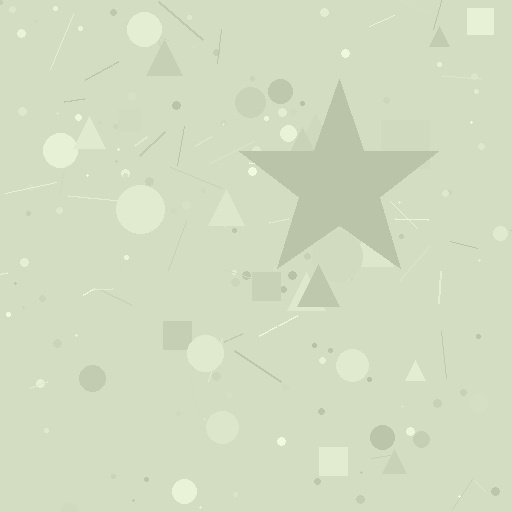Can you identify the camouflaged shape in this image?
The camouflaged shape is a star.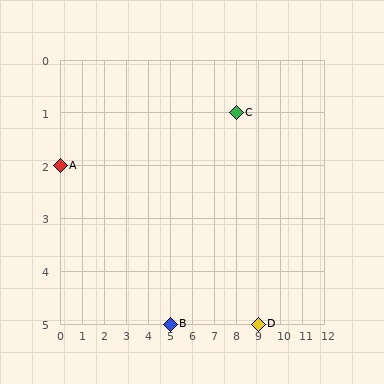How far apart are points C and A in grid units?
Points C and A are 8 columns and 1 row apart (about 8.1 grid units diagonally).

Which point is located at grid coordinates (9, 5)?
Point D is at (9, 5).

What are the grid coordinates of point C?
Point C is at grid coordinates (8, 1).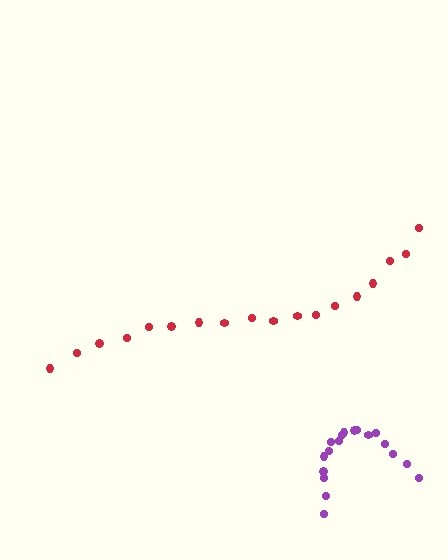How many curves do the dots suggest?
There are 2 distinct paths.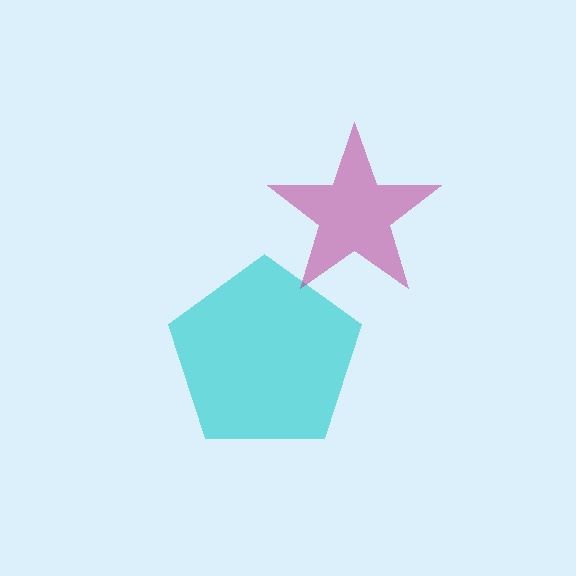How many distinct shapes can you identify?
There are 2 distinct shapes: a cyan pentagon, a magenta star.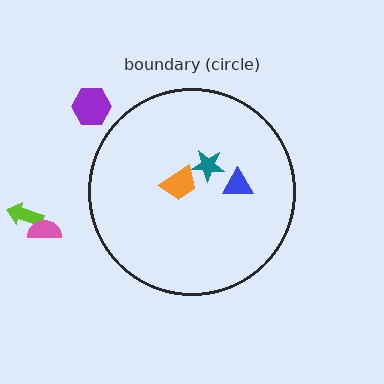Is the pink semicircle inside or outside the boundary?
Outside.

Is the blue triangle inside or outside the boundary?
Inside.